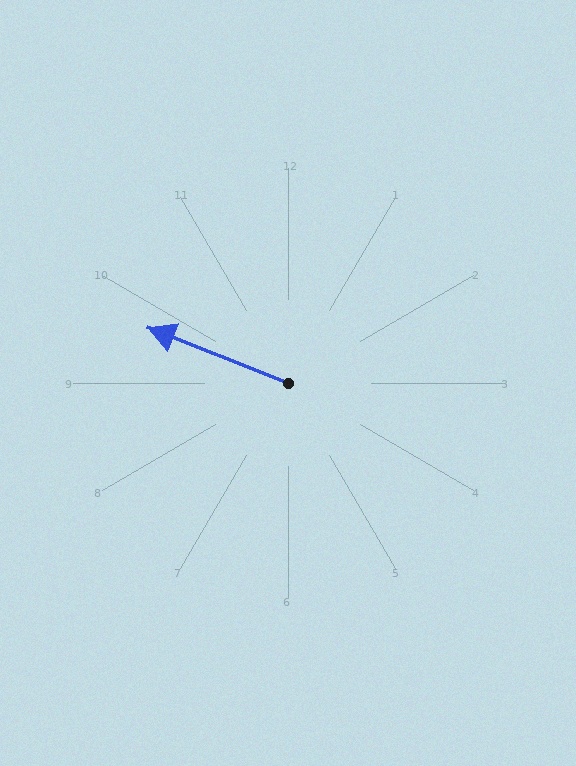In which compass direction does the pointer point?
West.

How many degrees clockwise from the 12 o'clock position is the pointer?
Approximately 292 degrees.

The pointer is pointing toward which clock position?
Roughly 10 o'clock.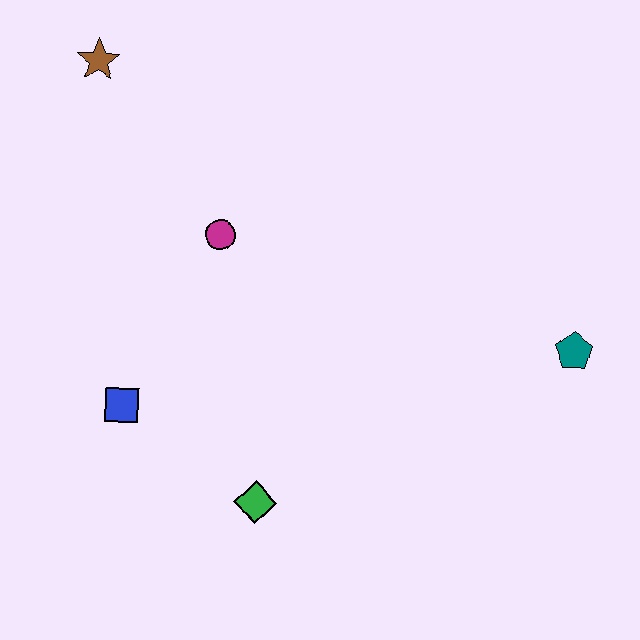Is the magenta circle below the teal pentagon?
No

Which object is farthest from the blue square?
The teal pentagon is farthest from the blue square.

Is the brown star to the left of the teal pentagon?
Yes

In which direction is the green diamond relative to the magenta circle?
The green diamond is below the magenta circle.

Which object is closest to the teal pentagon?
The green diamond is closest to the teal pentagon.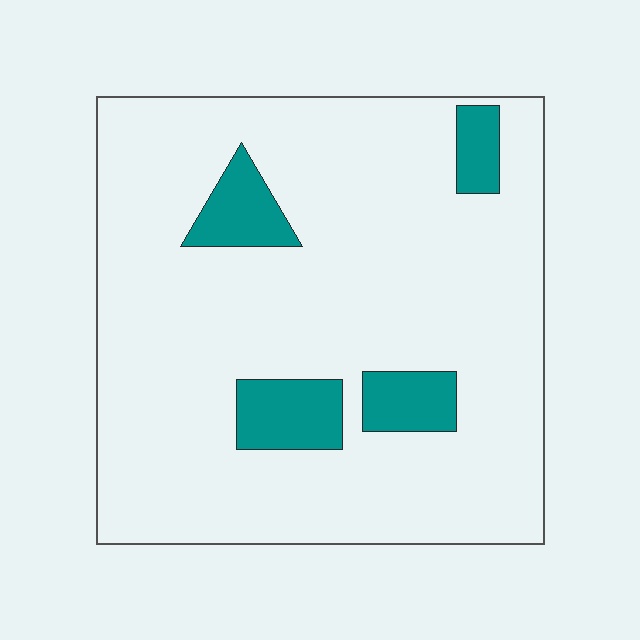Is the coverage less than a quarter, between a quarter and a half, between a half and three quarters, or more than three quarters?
Less than a quarter.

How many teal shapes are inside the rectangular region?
4.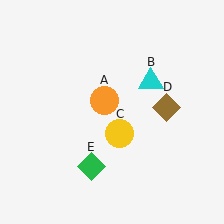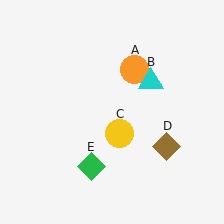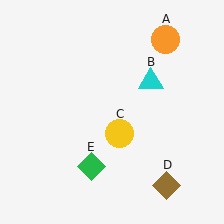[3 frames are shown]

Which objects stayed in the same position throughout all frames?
Cyan triangle (object B) and yellow circle (object C) and green diamond (object E) remained stationary.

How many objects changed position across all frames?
2 objects changed position: orange circle (object A), brown diamond (object D).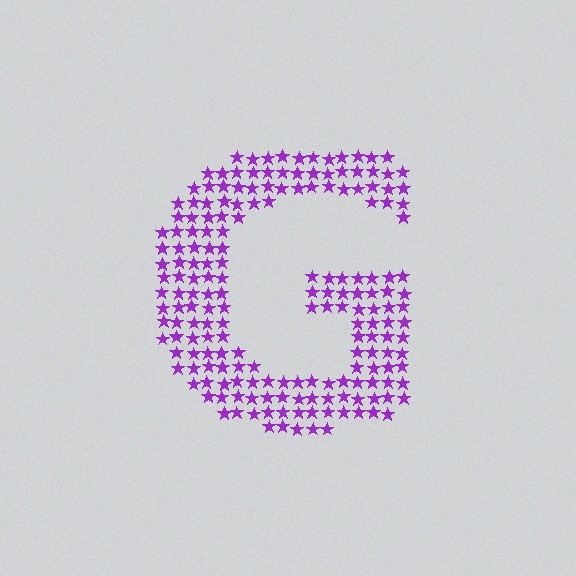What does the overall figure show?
The overall figure shows the letter G.